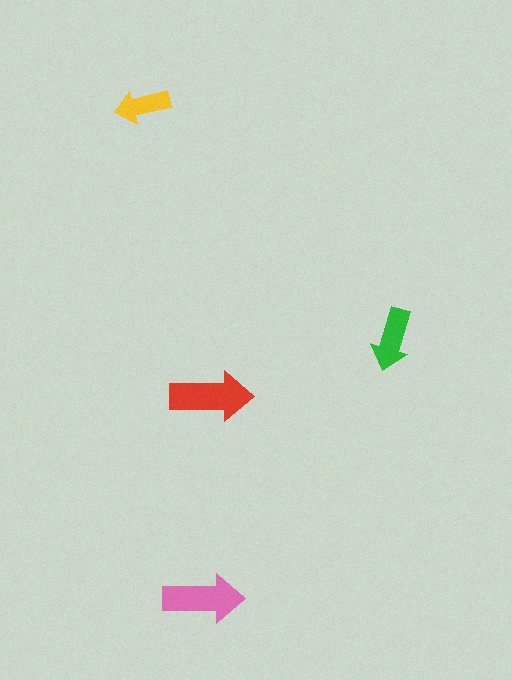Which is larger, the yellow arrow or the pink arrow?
The pink one.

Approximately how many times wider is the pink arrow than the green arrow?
About 1.5 times wider.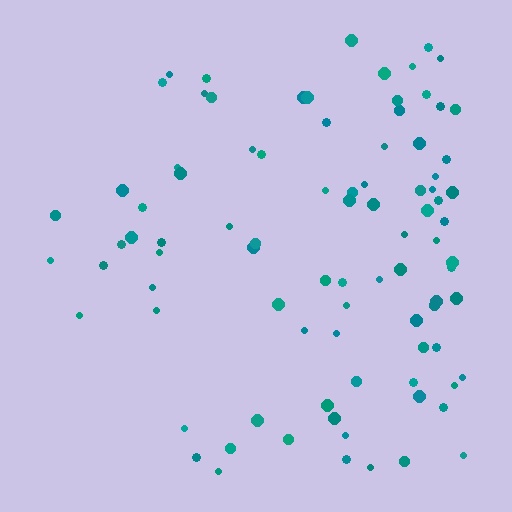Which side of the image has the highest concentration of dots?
The right.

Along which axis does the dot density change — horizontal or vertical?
Horizontal.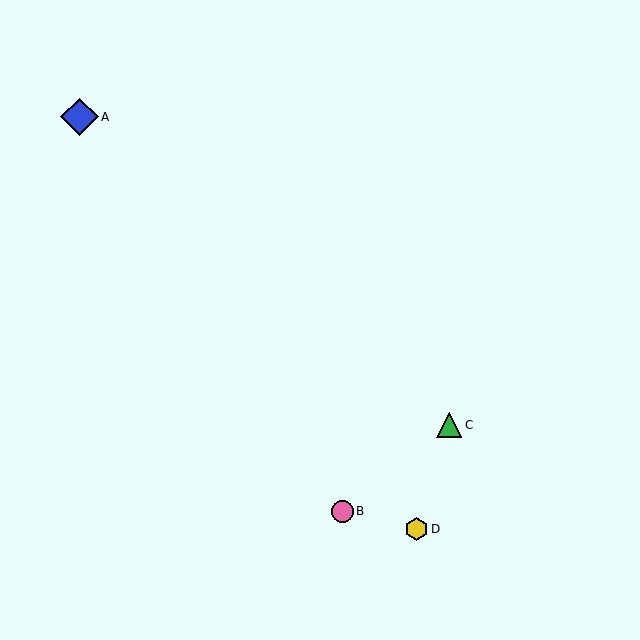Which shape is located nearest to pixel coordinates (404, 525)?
The yellow hexagon (labeled D) at (417, 529) is nearest to that location.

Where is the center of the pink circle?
The center of the pink circle is at (343, 511).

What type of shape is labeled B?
Shape B is a pink circle.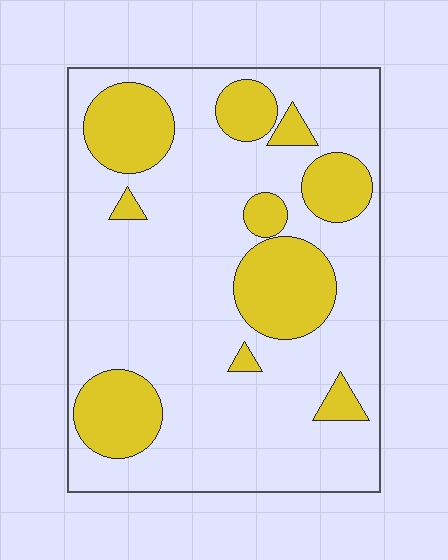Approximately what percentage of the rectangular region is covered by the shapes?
Approximately 25%.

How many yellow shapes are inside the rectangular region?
10.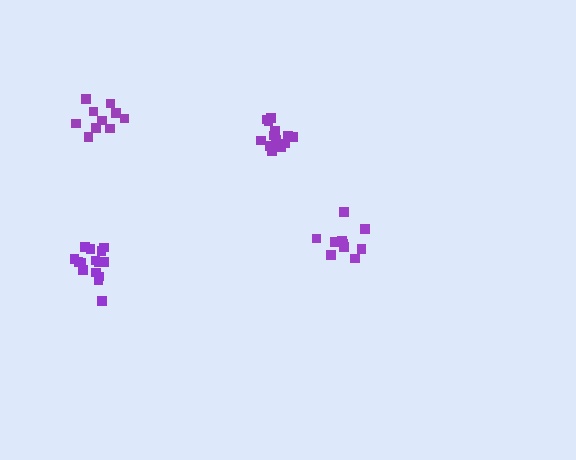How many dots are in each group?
Group 1: 10 dots, Group 2: 10 dots, Group 3: 15 dots, Group 4: 14 dots (49 total).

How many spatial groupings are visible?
There are 4 spatial groupings.